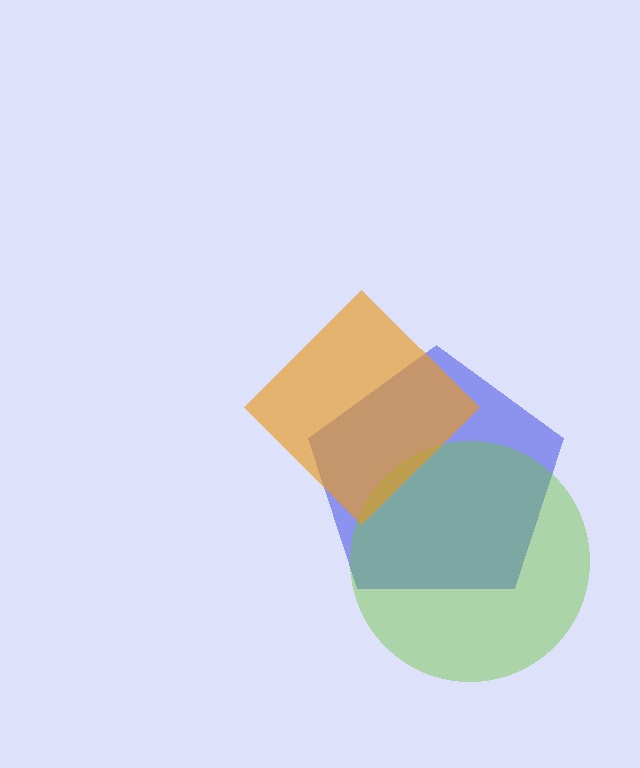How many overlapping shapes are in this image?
There are 3 overlapping shapes in the image.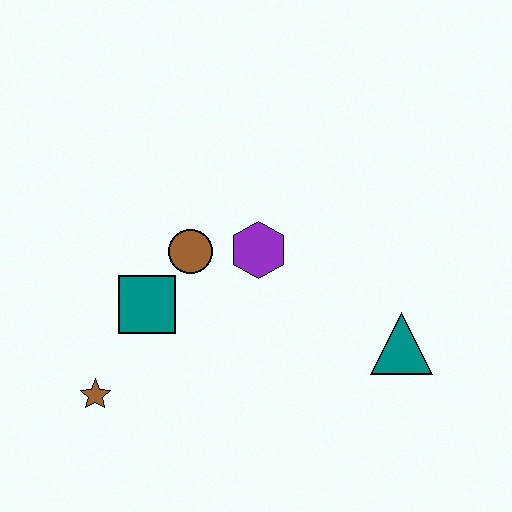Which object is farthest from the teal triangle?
The brown star is farthest from the teal triangle.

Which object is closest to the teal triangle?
The purple hexagon is closest to the teal triangle.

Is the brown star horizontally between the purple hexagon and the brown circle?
No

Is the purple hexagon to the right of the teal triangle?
No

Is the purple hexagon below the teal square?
No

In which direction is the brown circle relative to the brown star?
The brown circle is above the brown star.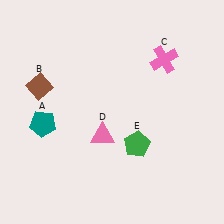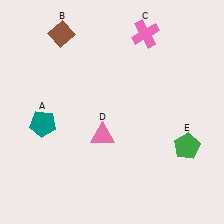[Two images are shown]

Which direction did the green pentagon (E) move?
The green pentagon (E) moved right.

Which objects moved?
The objects that moved are: the brown diamond (B), the pink cross (C), the green pentagon (E).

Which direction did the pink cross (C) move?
The pink cross (C) moved up.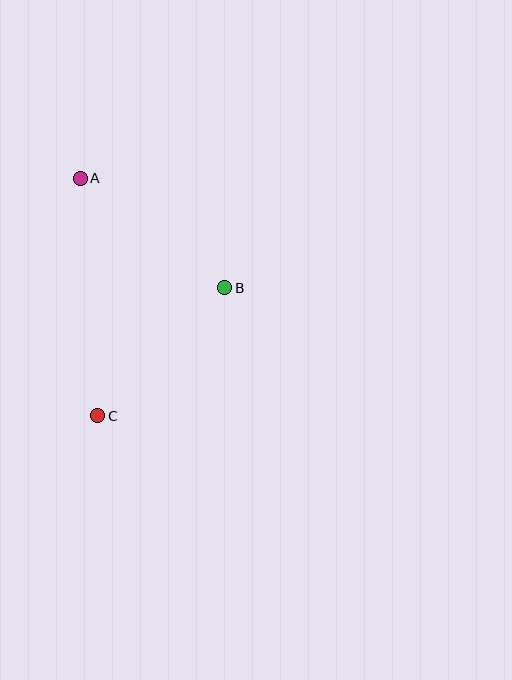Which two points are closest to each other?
Points B and C are closest to each other.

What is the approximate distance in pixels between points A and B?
The distance between A and B is approximately 182 pixels.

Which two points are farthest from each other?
Points A and C are farthest from each other.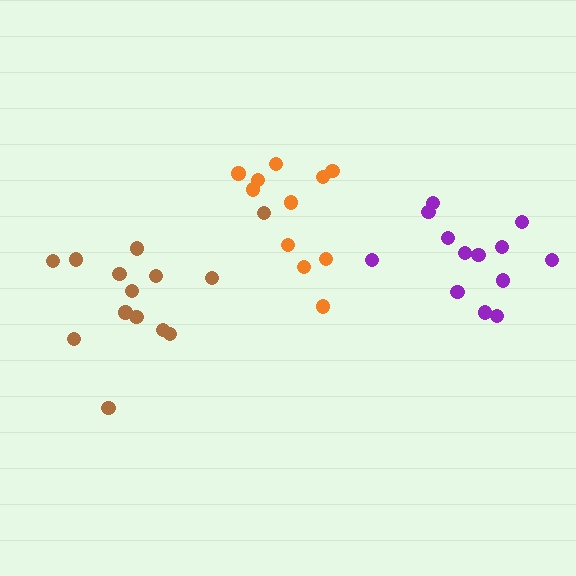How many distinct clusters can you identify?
There are 3 distinct clusters.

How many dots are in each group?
Group 1: 13 dots, Group 2: 14 dots, Group 3: 11 dots (38 total).